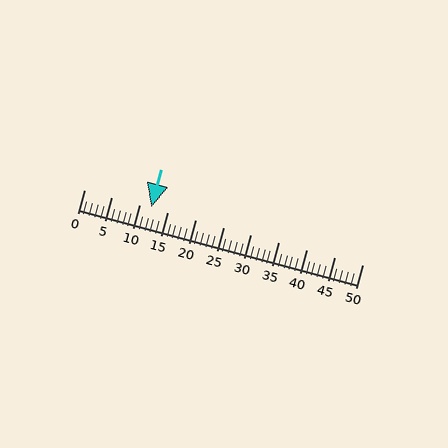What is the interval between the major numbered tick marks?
The major tick marks are spaced 5 units apart.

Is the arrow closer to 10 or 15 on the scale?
The arrow is closer to 10.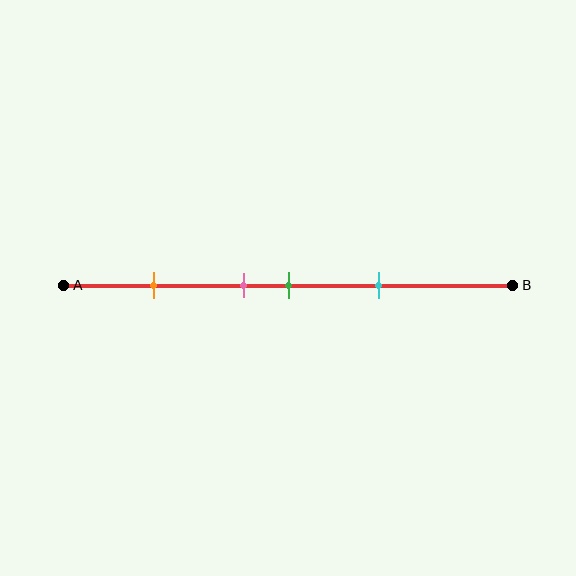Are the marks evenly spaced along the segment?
No, the marks are not evenly spaced.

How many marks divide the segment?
There are 4 marks dividing the segment.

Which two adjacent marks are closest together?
The pink and green marks are the closest adjacent pair.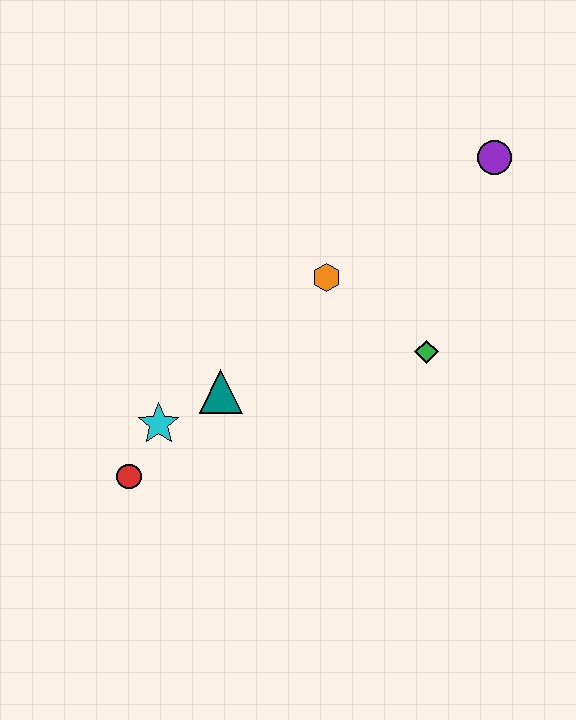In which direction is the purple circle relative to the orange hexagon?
The purple circle is to the right of the orange hexagon.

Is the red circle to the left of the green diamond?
Yes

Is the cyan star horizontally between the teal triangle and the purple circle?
No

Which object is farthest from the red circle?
The purple circle is farthest from the red circle.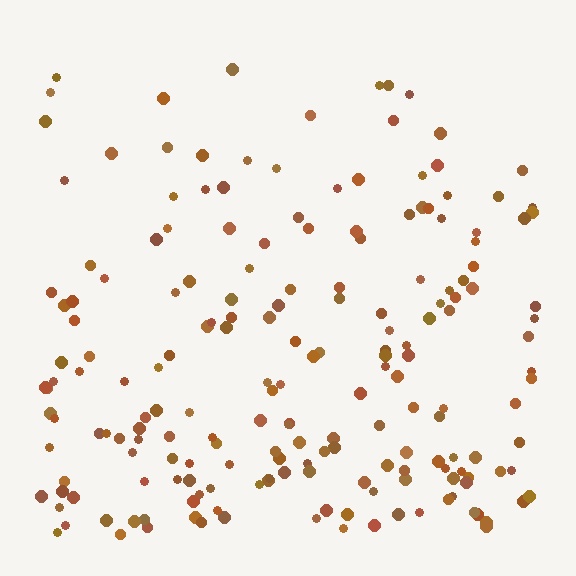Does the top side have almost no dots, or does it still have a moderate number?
Still a moderate number, just noticeably fewer than the bottom.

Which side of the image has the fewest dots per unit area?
The top.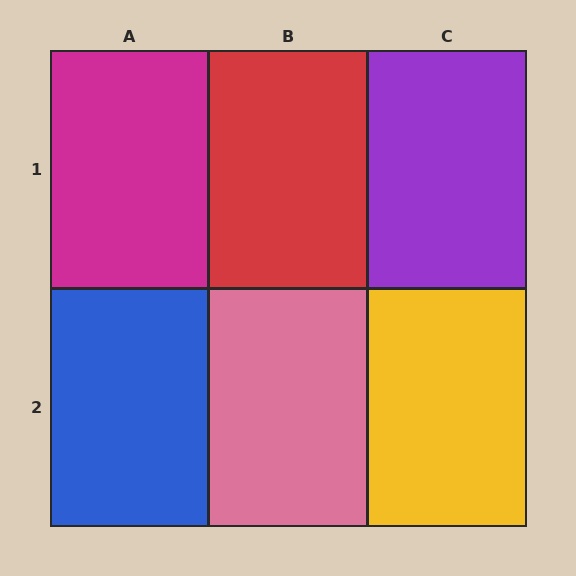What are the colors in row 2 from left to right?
Blue, pink, yellow.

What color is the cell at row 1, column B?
Red.